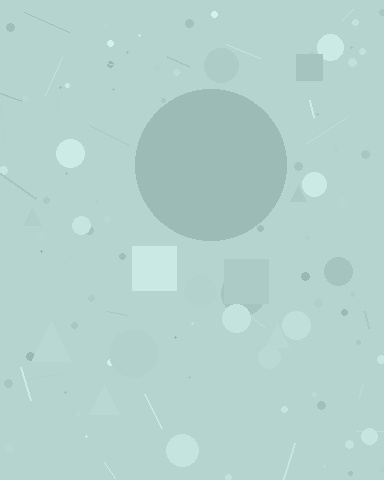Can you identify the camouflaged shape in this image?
The camouflaged shape is a circle.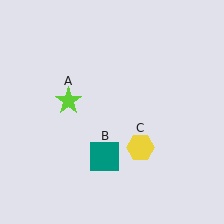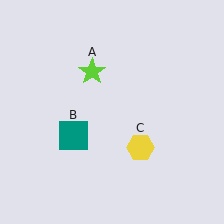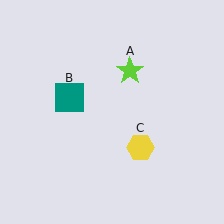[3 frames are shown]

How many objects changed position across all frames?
2 objects changed position: lime star (object A), teal square (object B).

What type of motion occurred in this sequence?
The lime star (object A), teal square (object B) rotated clockwise around the center of the scene.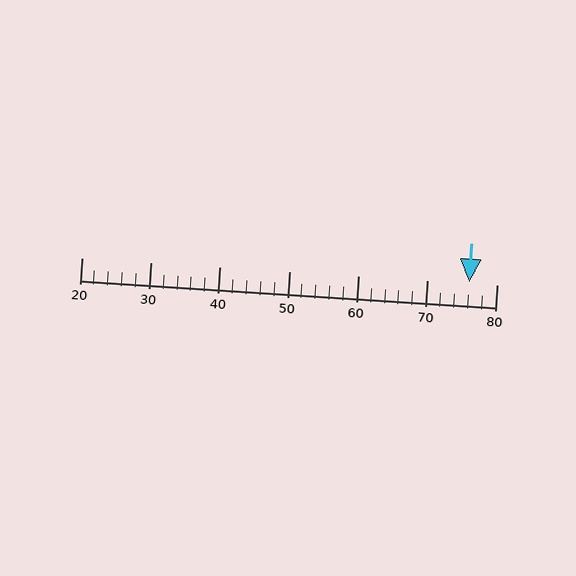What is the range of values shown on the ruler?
The ruler shows values from 20 to 80.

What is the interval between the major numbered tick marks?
The major tick marks are spaced 10 units apart.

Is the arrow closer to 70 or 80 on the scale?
The arrow is closer to 80.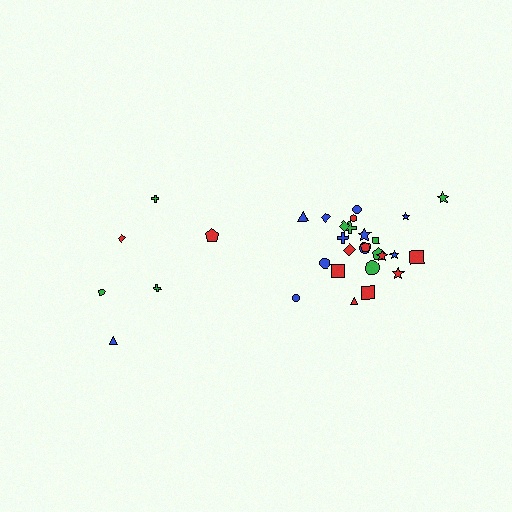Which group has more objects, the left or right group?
The right group.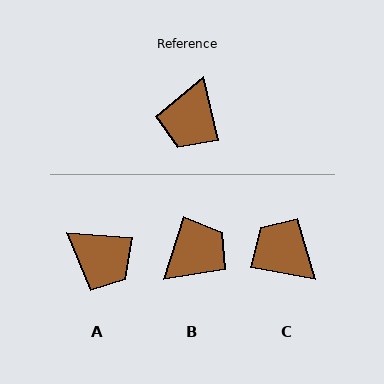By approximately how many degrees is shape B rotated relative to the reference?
Approximately 149 degrees counter-clockwise.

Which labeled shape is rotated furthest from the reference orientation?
B, about 149 degrees away.